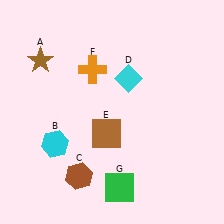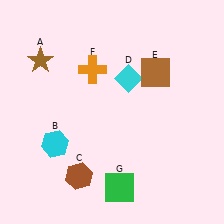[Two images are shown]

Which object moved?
The brown square (E) moved up.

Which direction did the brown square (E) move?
The brown square (E) moved up.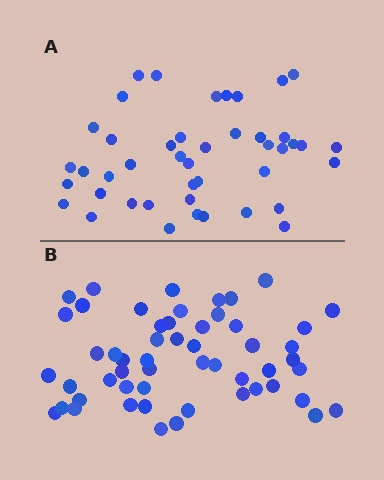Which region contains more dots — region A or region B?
Region B (the bottom region) has more dots.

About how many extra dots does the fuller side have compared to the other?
Region B has roughly 10 or so more dots than region A.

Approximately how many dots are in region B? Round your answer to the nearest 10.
About 50 dots. (The exact count is 54, which rounds to 50.)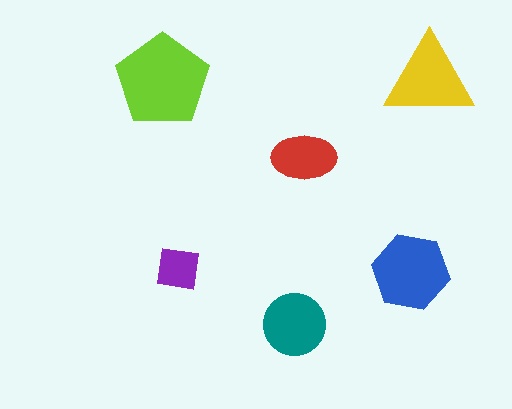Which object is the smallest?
The purple square.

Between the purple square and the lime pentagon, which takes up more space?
The lime pentagon.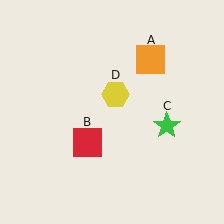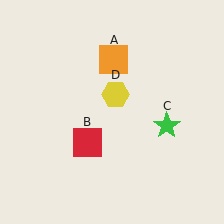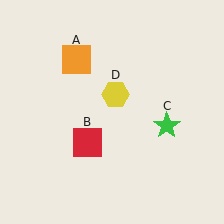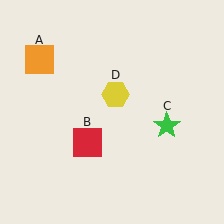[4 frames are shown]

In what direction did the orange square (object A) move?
The orange square (object A) moved left.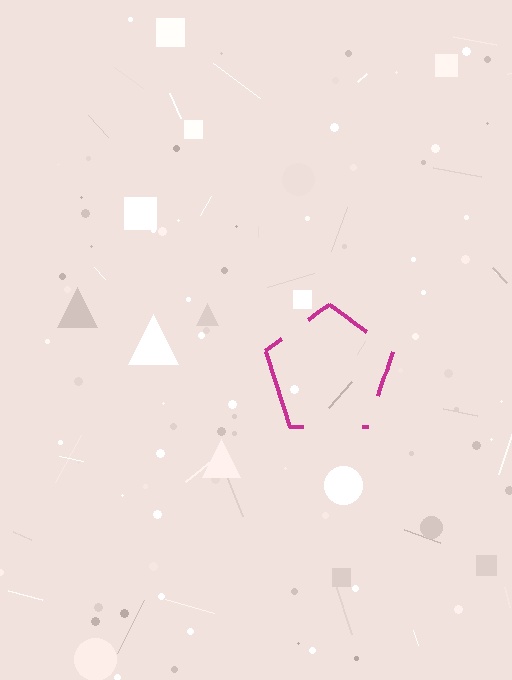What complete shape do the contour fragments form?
The contour fragments form a pentagon.